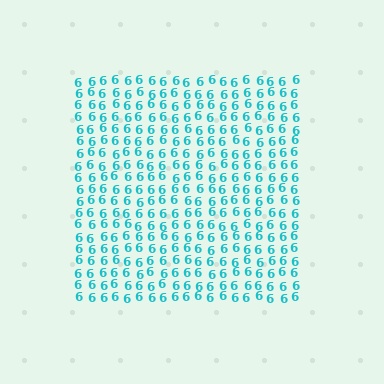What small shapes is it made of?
It is made of small digit 6's.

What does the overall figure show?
The overall figure shows a square.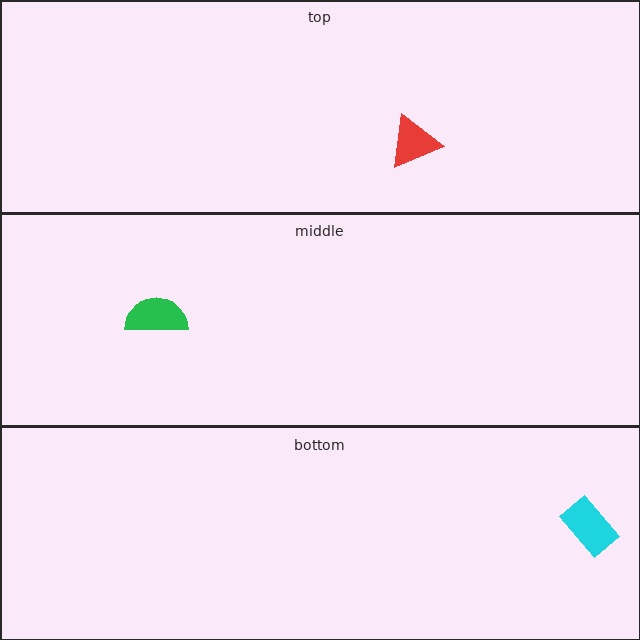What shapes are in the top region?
The red triangle.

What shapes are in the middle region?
The green semicircle.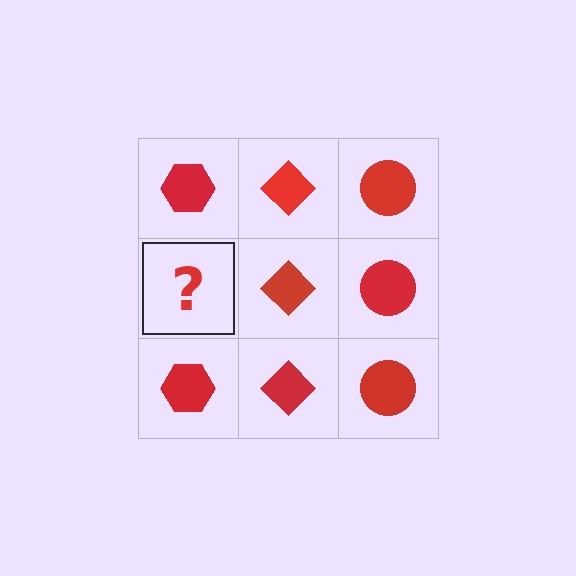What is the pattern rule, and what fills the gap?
The rule is that each column has a consistent shape. The gap should be filled with a red hexagon.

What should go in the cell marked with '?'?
The missing cell should contain a red hexagon.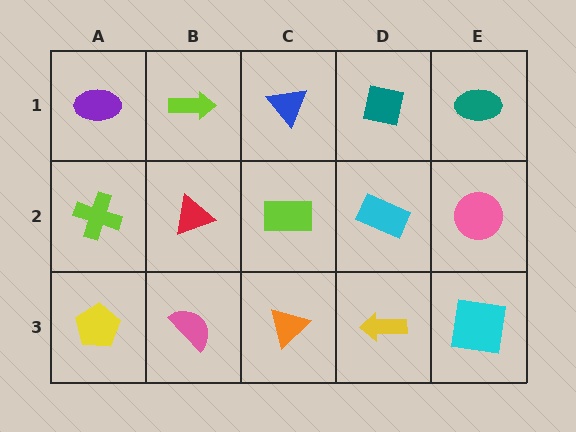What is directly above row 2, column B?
A lime arrow.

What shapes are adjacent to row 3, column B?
A red triangle (row 2, column B), a yellow pentagon (row 3, column A), an orange triangle (row 3, column C).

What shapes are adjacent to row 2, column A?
A purple ellipse (row 1, column A), a yellow pentagon (row 3, column A), a red triangle (row 2, column B).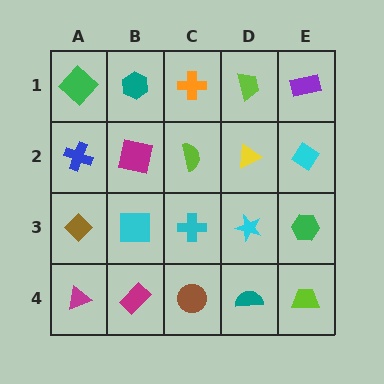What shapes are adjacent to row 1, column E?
A cyan diamond (row 2, column E), a lime trapezoid (row 1, column D).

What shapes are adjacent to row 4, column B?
A cyan square (row 3, column B), a magenta triangle (row 4, column A), a brown circle (row 4, column C).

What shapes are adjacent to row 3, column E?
A cyan diamond (row 2, column E), a lime trapezoid (row 4, column E), a cyan star (row 3, column D).